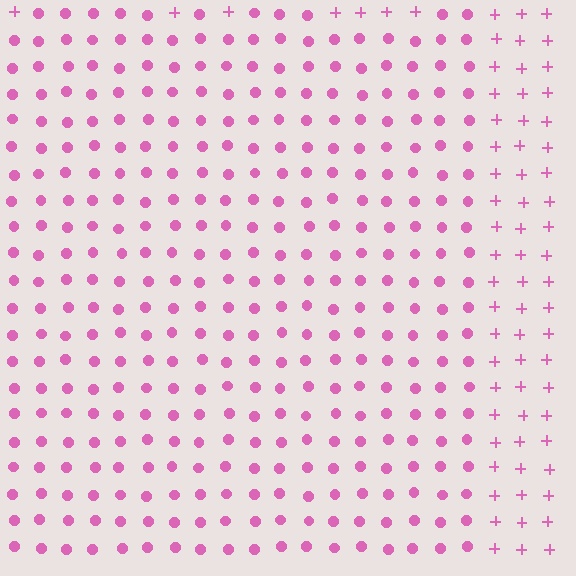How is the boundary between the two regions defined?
The boundary is defined by a change in element shape: circles inside vs. plus signs outside. All elements share the same color and spacing.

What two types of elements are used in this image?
The image uses circles inside the rectangle region and plus signs outside it.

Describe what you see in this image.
The image is filled with small pink elements arranged in a uniform grid. A rectangle-shaped region contains circles, while the surrounding area contains plus signs. The boundary is defined purely by the change in element shape.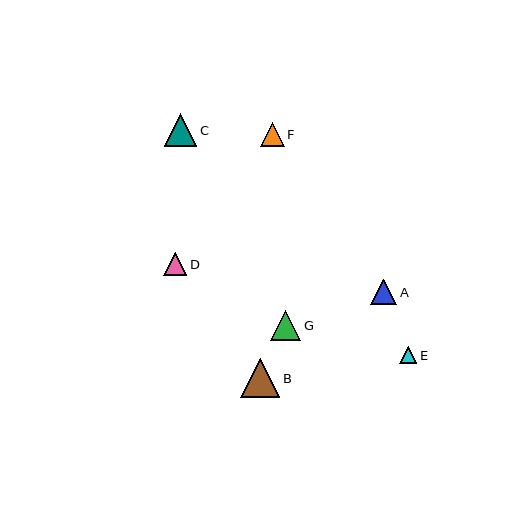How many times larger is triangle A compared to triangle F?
Triangle A is approximately 1.1 times the size of triangle F.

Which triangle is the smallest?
Triangle E is the smallest with a size of approximately 17 pixels.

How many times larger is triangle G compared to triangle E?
Triangle G is approximately 1.7 times the size of triangle E.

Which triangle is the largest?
Triangle B is the largest with a size of approximately 39 pixels.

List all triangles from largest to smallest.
From largest to smallest: B, C, G, A, D, F, E.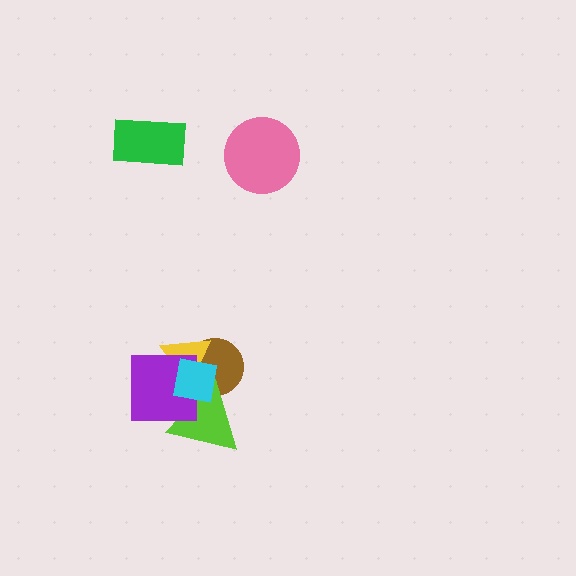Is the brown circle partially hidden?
Yes, it is partially covered by another shape.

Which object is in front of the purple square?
The cyan square is in front of the purple square.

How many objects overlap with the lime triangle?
3 objects overlap with the lime triangle.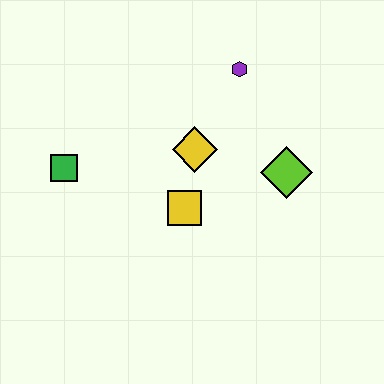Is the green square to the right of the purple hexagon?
No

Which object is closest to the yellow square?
The yellow diamond is closest to the yellow square.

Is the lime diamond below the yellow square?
No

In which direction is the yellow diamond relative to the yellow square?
The yellow diamond is above the yellow square.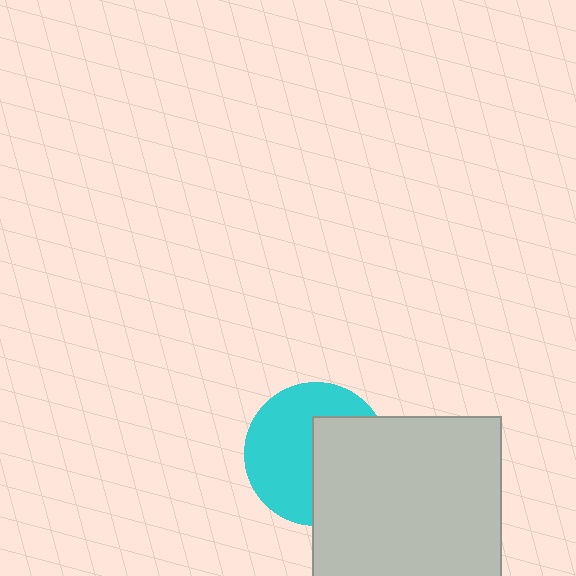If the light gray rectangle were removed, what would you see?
You would see the complete cyan circle.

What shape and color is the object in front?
The object in front is a light gray rectangle.